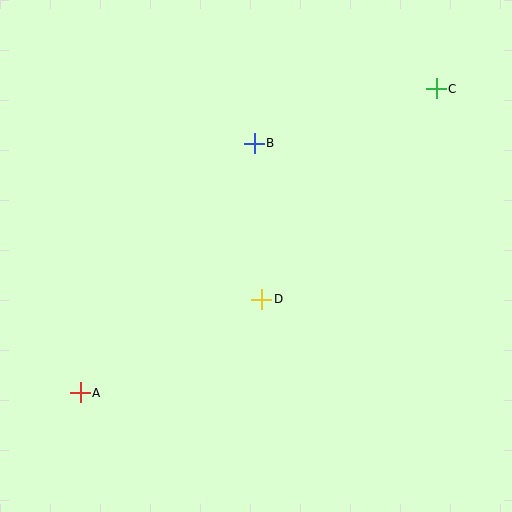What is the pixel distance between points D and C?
The distance between D and C is 273 pixels.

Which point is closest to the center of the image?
Point D at (262, 299) is closest to the center.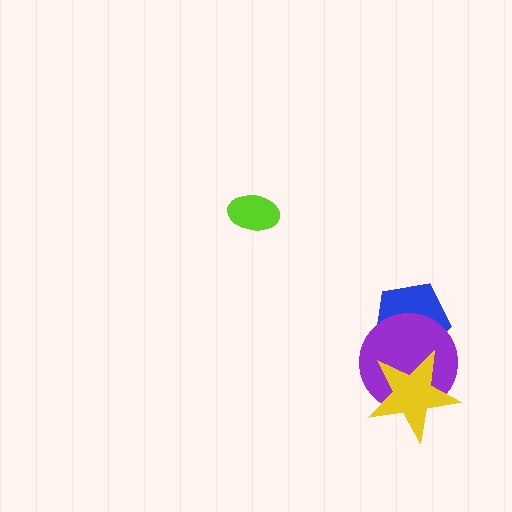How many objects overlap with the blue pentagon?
2 objects overlap with the blue pentagon.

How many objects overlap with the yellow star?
2 objects overlap with the yellow star.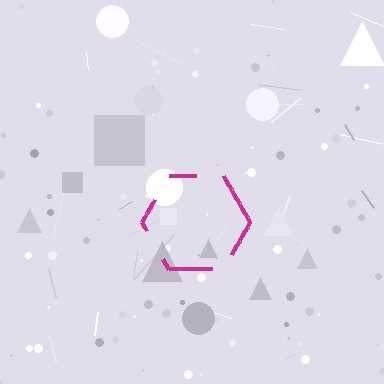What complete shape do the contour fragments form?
The contour fragments form a hexagon.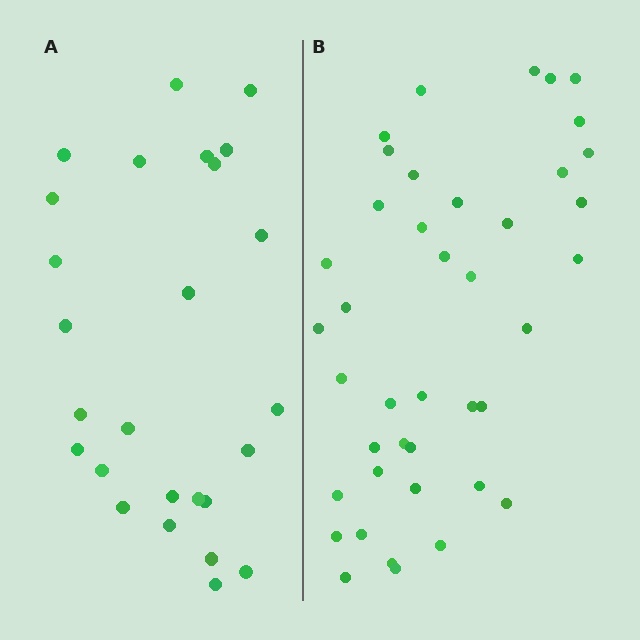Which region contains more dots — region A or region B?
Region B (the right region) has more dots.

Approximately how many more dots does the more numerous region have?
Region B has approximately 15 more dots than region A.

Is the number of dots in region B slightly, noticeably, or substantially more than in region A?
Region B has substantially more. The ratio is roughly 1.6 to 1.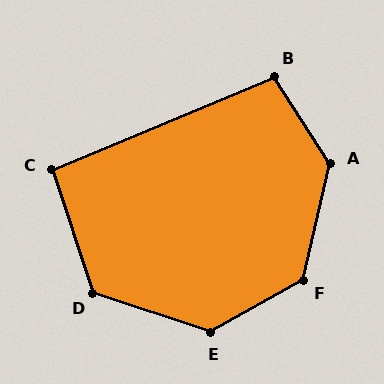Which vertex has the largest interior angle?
A, at approximately 134 degrees.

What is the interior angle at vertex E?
Approximately 132 degrees (obtuse).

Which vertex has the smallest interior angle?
C, at approximately 94 degrees.